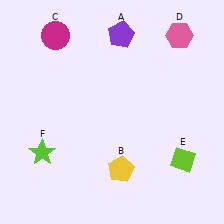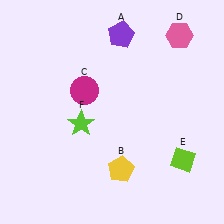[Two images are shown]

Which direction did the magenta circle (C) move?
The magenta circle (C) moved down.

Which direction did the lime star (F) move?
The lime star (F) moved right.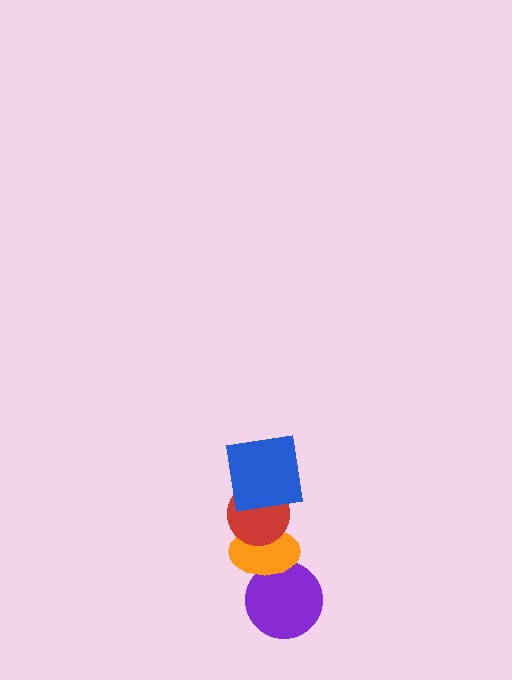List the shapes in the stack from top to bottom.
From top to bottom: the blue square, the red circle, the orange ellipse, the purple circle.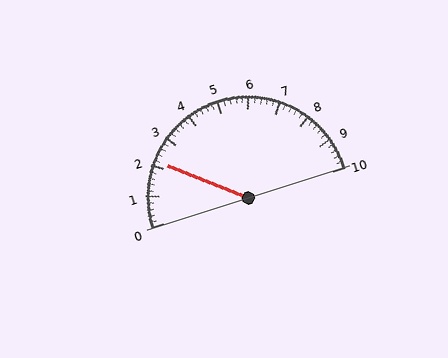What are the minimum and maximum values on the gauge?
The gauge ranges from 0 to 10.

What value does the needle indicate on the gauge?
The needle indicates approximately 2.2.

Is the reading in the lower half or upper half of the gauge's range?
The reading is in the lower half of the range (0 to 10).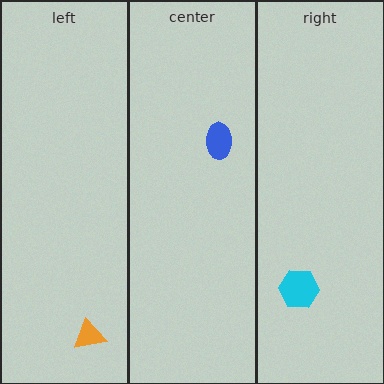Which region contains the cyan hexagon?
The right region.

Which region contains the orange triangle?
The left region.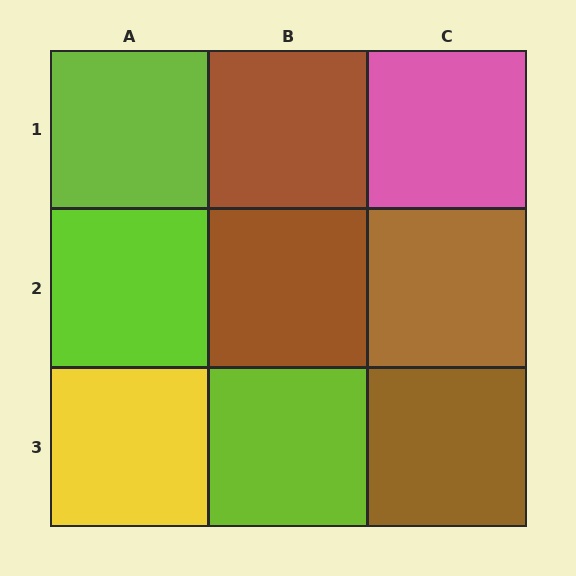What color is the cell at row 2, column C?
Brown.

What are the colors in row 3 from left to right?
Yellow, lime, brown.